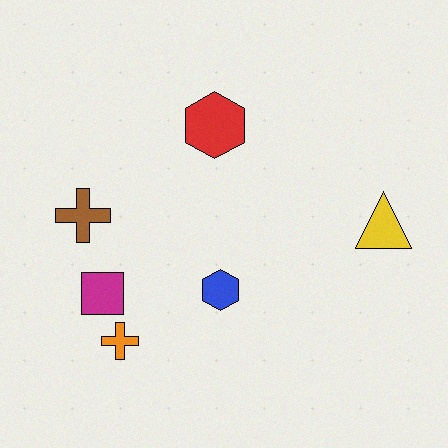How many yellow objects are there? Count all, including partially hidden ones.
There is 1 yellow object.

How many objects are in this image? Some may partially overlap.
There are 6 objects.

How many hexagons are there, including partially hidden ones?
There are 2 hexagons.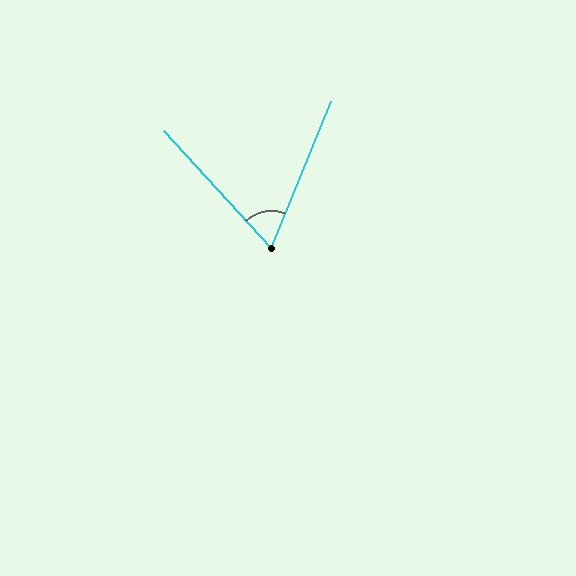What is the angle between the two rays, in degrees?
Approximately 64 degrees.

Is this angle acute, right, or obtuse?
It is acute.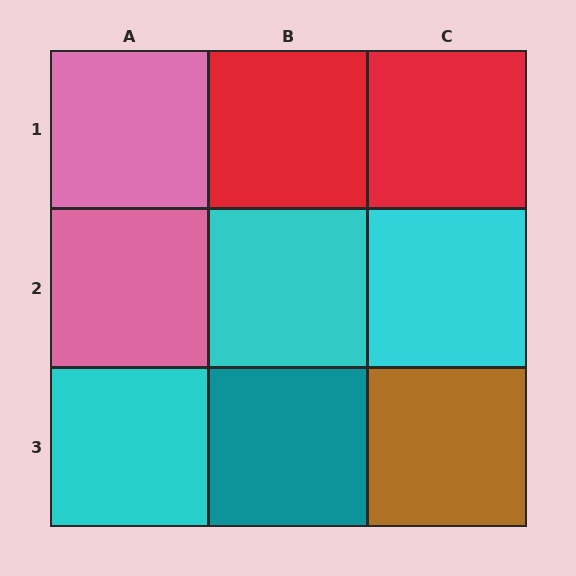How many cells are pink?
2 cells are pink.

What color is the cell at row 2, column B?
Cyan.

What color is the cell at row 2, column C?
Cyan.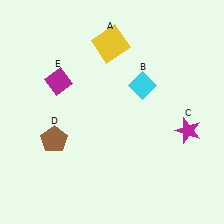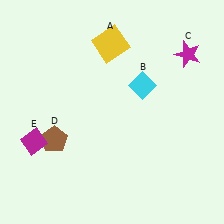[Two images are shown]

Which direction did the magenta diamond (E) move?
The magenta diamond (E) moved down.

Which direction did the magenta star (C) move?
The magenta star (C) moved up.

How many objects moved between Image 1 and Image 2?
2 objects moved between the two images.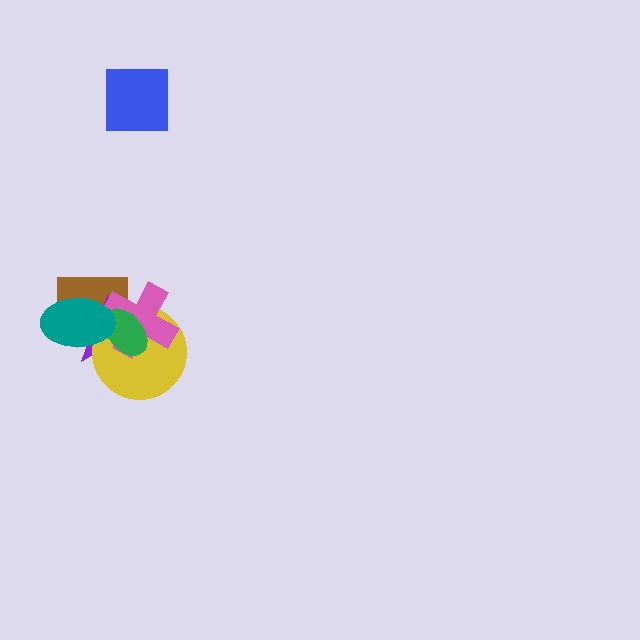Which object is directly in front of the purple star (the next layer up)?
The yellow circle is directly in front of the purple star.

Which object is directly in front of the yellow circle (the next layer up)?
The pink cross is directly in front of the yellow circle.